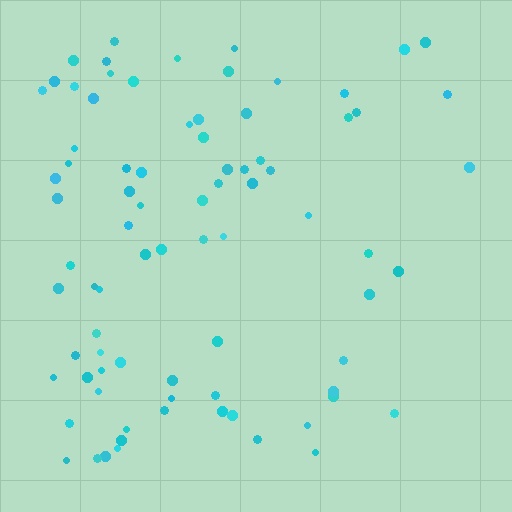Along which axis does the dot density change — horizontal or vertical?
Horizontal.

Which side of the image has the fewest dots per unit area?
The right.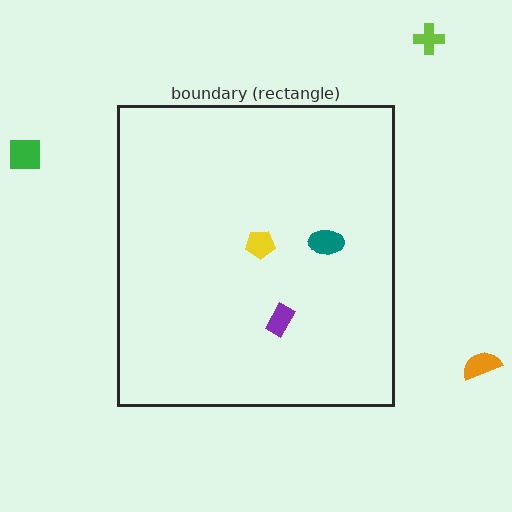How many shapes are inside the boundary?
3 inside, 3 outside.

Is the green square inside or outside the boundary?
Outside.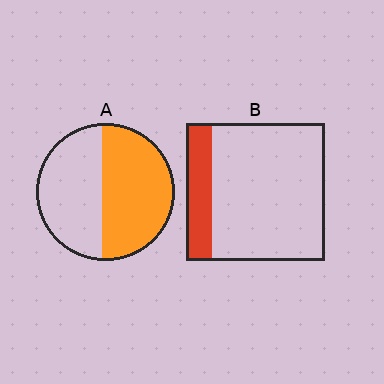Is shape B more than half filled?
No.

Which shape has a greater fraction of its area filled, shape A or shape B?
Shape A.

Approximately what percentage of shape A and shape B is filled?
A is approximately 55% and B is approximately 20%.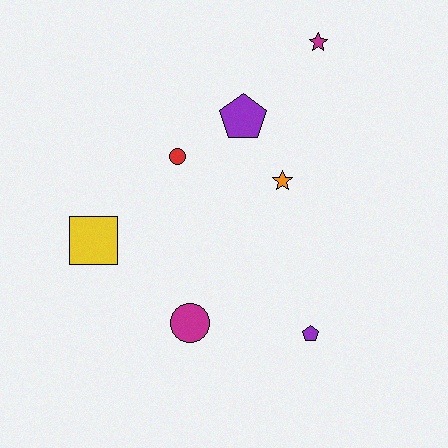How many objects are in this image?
There are 7 objects.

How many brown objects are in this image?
There are no brown objects.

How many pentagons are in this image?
There are 2 pentagons.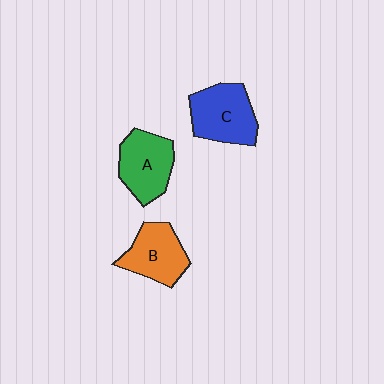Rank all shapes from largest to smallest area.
From largest to smallest: C (blue), A (green), B (orange).